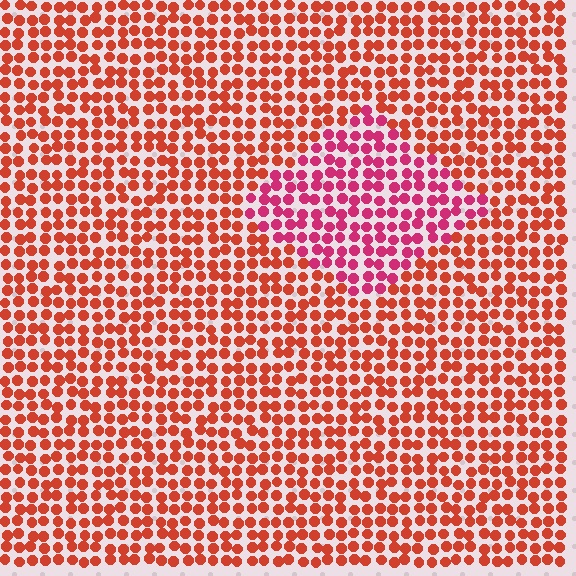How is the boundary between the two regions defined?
The boundary is defined purely by a slight shift in hue (about 33 degrees). Spacing, size, and orientation are identical on both sides.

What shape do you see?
I see a diamond.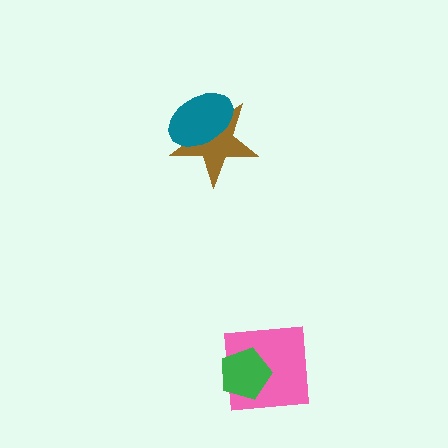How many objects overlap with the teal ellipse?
1 object overlaps with the teal ellipse.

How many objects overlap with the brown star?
1 object overlaps with the brown star.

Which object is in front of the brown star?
The teal ellipse is in front of the brown star.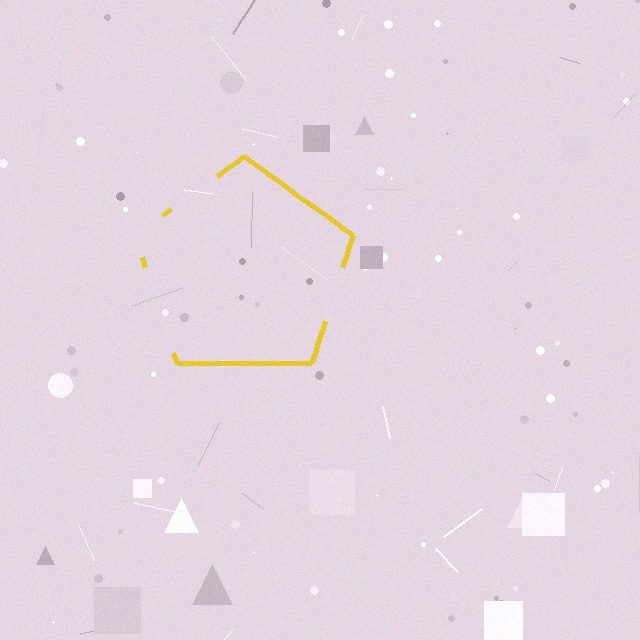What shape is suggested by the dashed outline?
The dashed outline suggests a pentagon.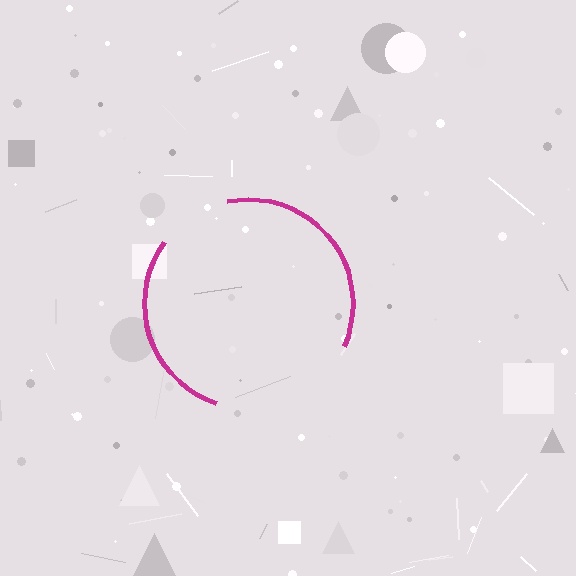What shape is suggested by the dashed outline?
The dashed outline suggests a circle.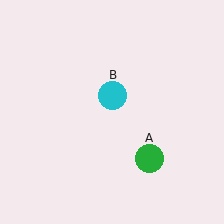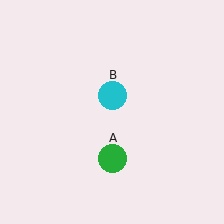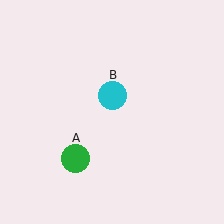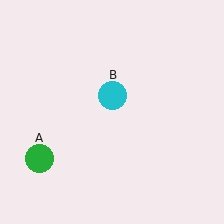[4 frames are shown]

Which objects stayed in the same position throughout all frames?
Cyan circle (object B) remained stationary.